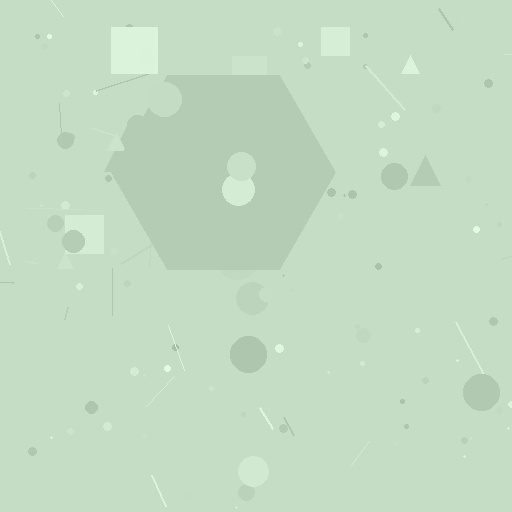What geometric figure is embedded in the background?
A hexagon is embedded in the background.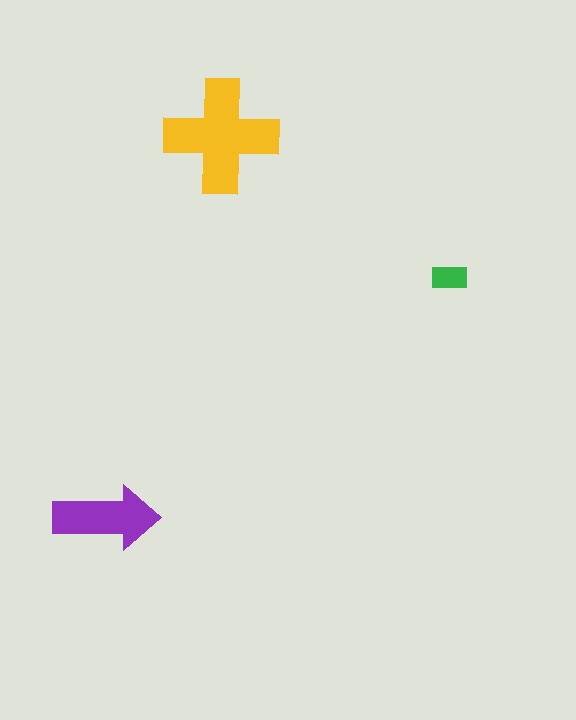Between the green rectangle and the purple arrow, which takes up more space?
The purple arrow.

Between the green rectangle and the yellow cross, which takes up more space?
The yellow cross.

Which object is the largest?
The yellow cross.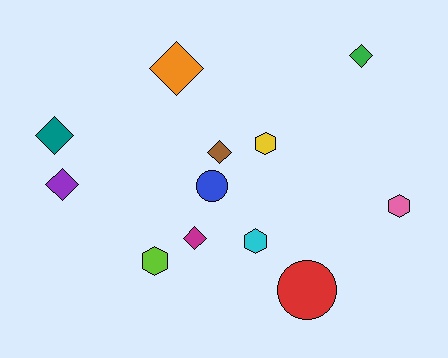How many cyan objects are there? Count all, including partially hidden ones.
There is 1 cyan object.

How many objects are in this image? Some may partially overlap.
There are 12 objects.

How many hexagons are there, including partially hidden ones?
There are 4 hexagons.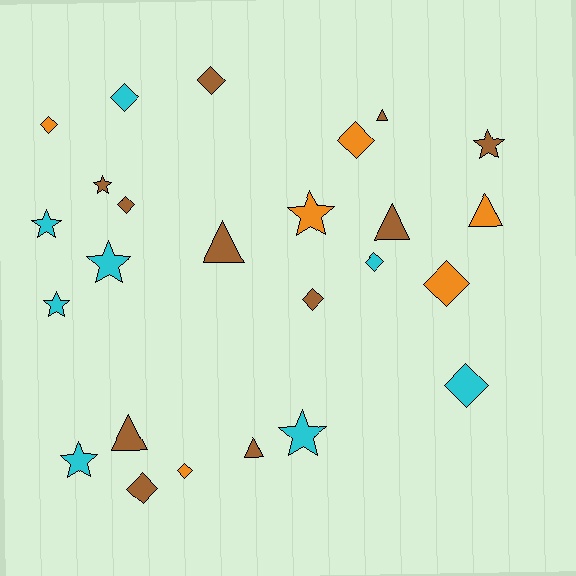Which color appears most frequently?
Brown, with 11 objects.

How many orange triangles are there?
There is 1 orange triangle.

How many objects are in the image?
There are 25 objects.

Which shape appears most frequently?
Diamond, with 11 objects.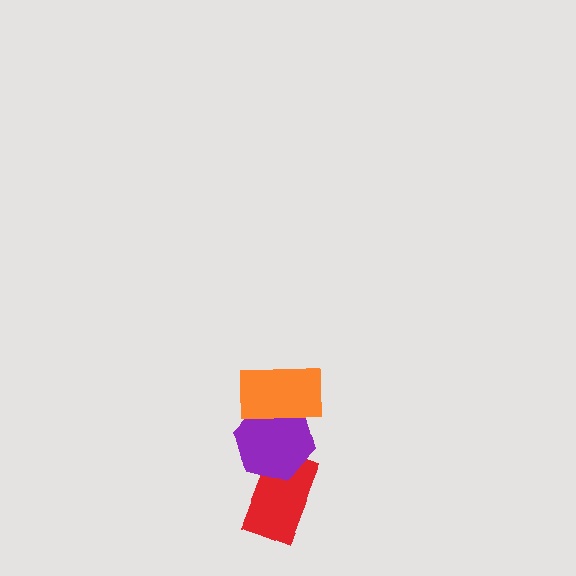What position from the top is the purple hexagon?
The purple hexagon is 2nd from the top.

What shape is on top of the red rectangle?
The purple hexagon is on top of the red rectangle.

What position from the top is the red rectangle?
The red rectangle is 3rd from the top.